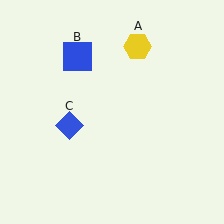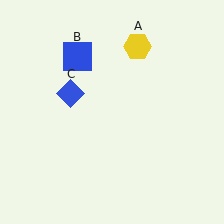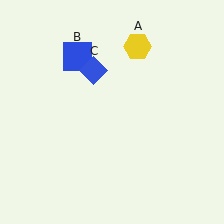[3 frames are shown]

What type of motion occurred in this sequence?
The blue diamond (object C) rotated clockwise around the center of the scene.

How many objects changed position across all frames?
1 object changed position: blue diamond (object C).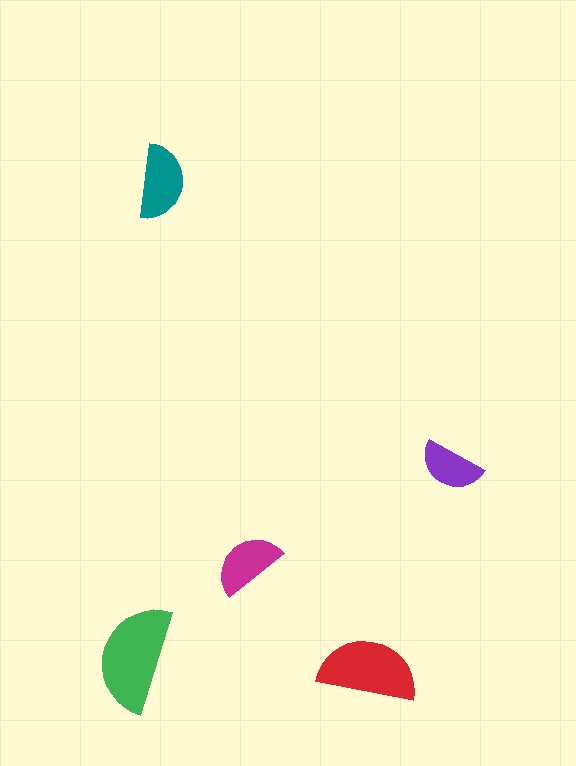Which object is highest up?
The teal semicircle is topmost.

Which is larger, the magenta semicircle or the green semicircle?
The green one.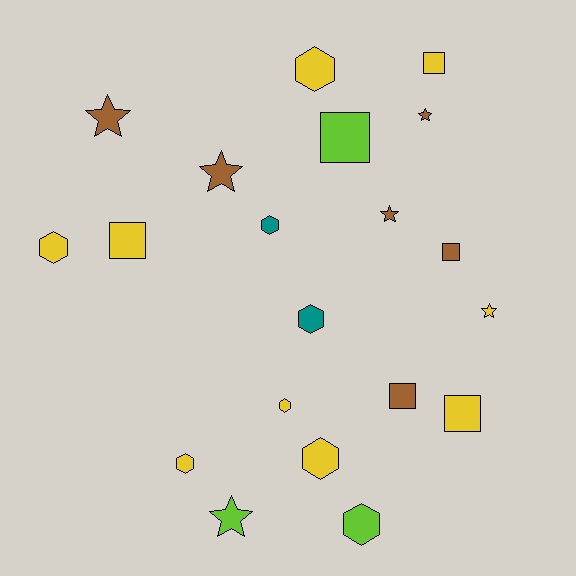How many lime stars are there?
There is 1 lime star.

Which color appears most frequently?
Yellow, with 9 objects.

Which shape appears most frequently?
Hexagon, with 8 objects.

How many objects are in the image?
There are 20 objects.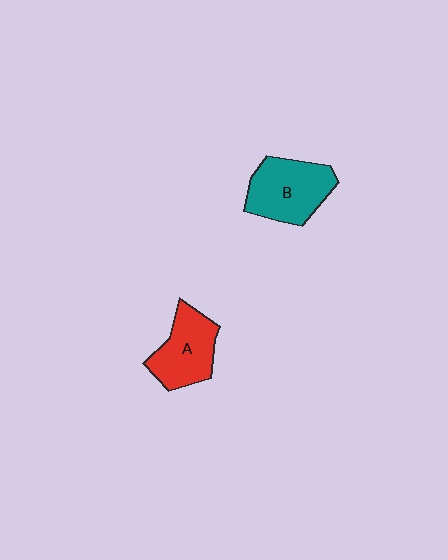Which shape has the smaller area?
Shape A (red).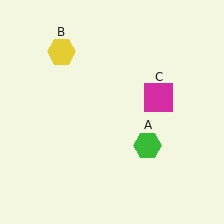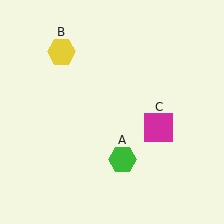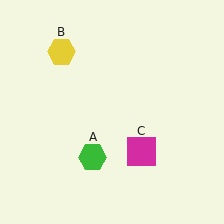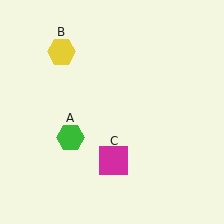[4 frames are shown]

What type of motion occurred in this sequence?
The green hexagon (object A), magenta square (object C) rotated clockwise around the center of the scene.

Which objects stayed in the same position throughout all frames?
Yellow hexagon (object B) remained stationary.